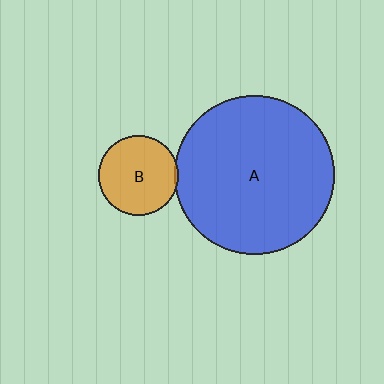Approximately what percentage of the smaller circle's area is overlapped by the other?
Approximately 5%.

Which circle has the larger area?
Circle A (blue).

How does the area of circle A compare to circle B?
Approximately 4.0 times.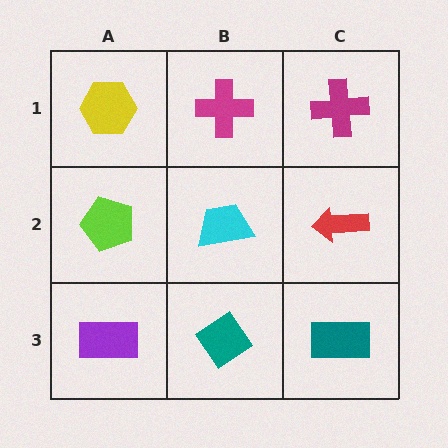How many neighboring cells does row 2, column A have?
3.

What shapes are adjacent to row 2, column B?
A magenta cross (row 1, column B), a teal diamond (row 3, column B), a lime pentagon (row 2, column A), a red arrow (row 2, column C).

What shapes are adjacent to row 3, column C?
A red arrow (row 2, column C), a teal diamond (row 3, column B).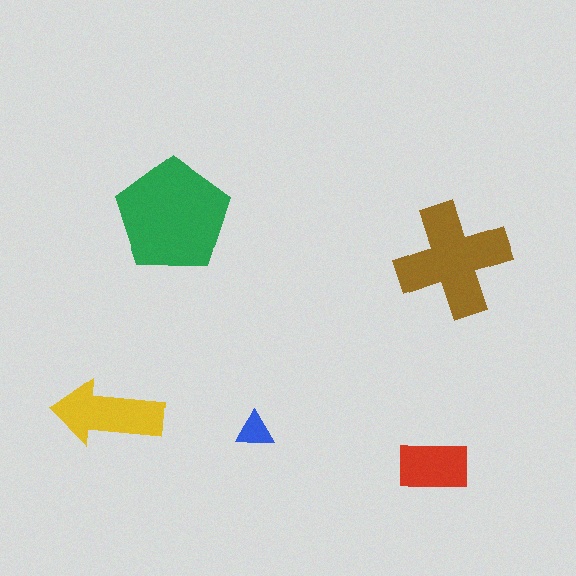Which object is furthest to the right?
The brown cross is rightmost.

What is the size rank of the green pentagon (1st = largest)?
1st.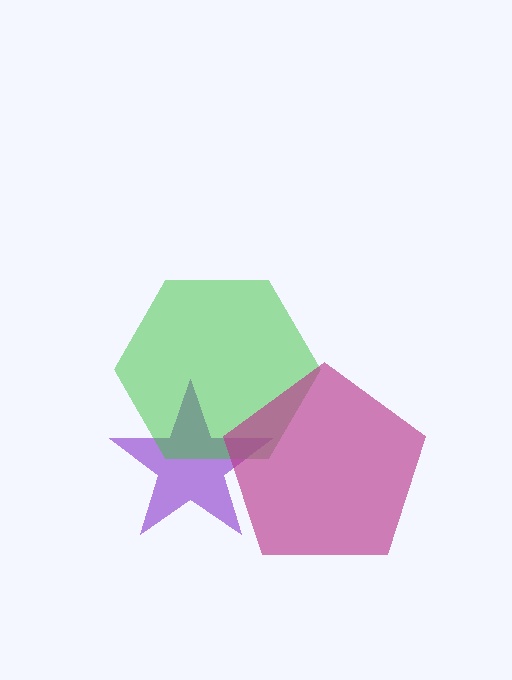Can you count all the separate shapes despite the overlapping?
Yes, there are 3 separate shapes.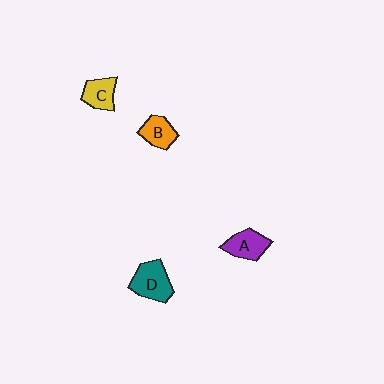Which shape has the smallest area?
Shape C (yellow).